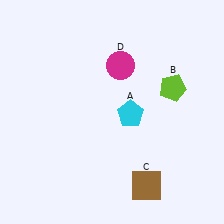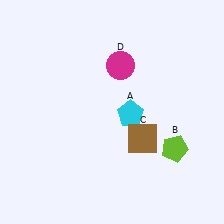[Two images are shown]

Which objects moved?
The objects that moved are: the lime pentagon (B), the brown square (C).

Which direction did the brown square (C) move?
The brown square (C) moved up.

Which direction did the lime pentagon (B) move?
The lime pentagon (B) moved down.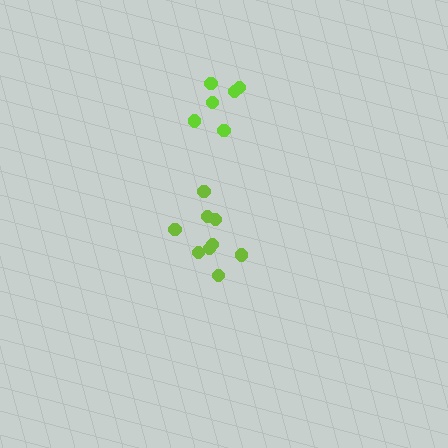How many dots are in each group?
Group 1: 9 dots, Group 2: 6 dots (15 total).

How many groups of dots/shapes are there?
There are 2 groups.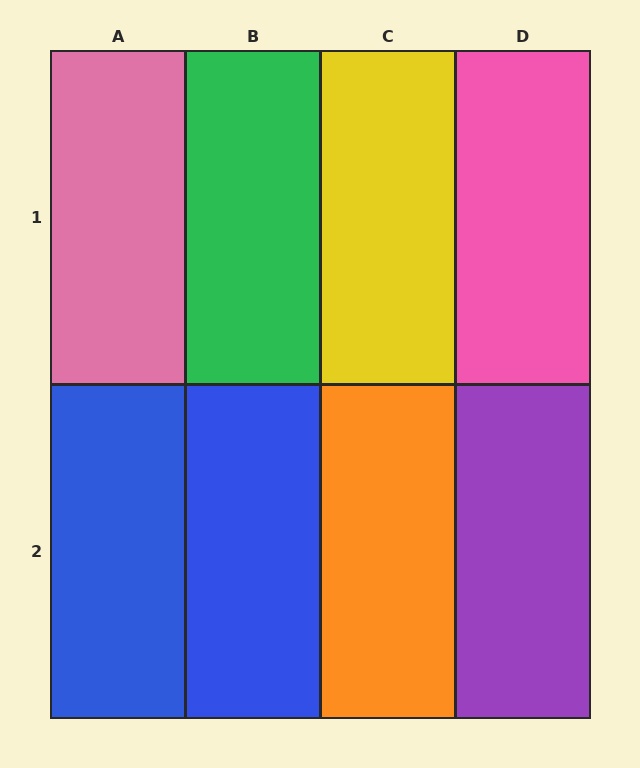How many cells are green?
1 cell is green.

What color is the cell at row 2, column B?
Blue.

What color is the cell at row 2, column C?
Orange.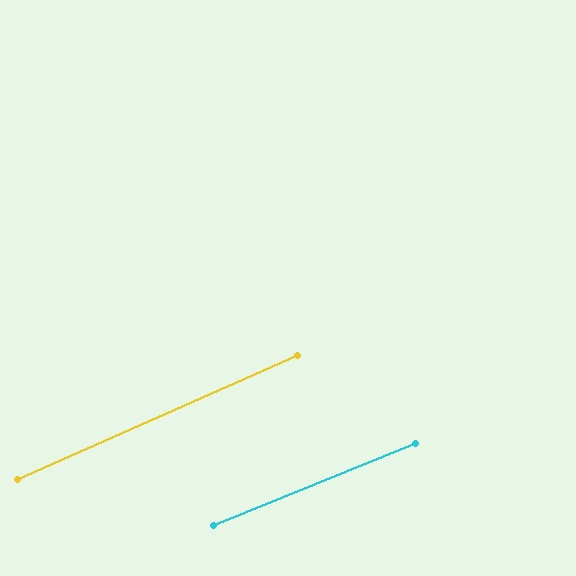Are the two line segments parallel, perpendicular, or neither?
Parallel — their directions differ by only 1.8°.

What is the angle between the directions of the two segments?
Approximately 2 degrees.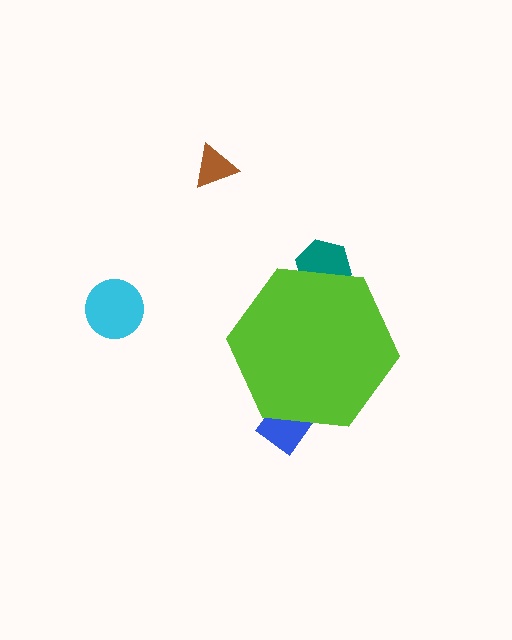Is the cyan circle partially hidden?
No, the cyan circle is fully visible.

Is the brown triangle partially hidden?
No, the brown triangle is fully visible.